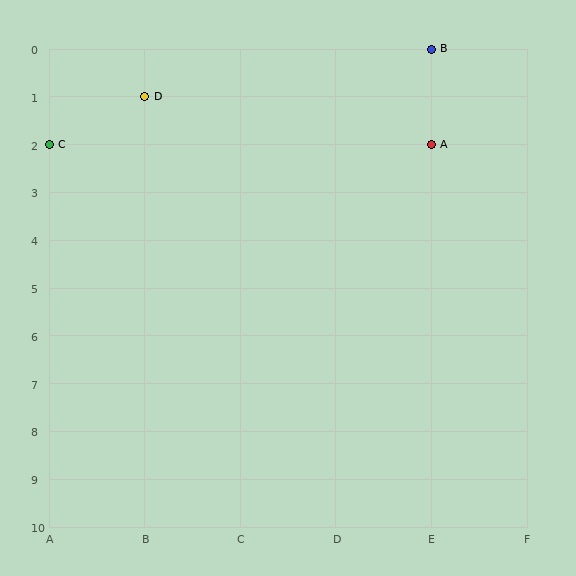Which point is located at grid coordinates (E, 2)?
Point A is at (E, 2).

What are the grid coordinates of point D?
Point D is at grid coordinates (B, 1).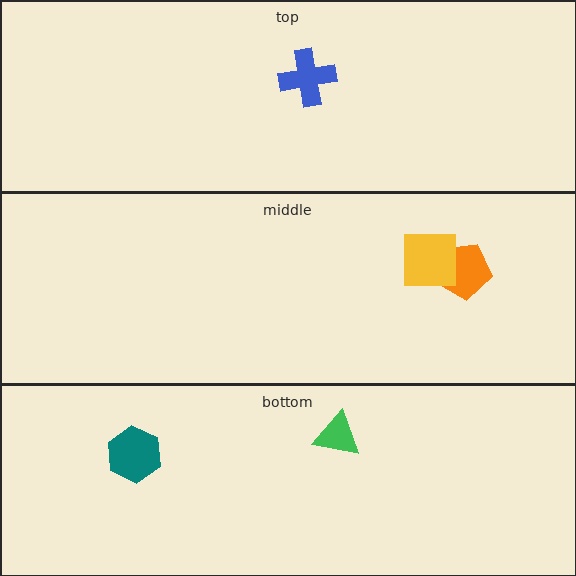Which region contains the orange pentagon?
The middle region.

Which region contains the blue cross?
The top region.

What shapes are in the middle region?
The orange pentagon, the yellow square.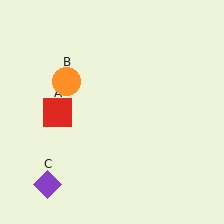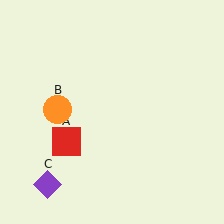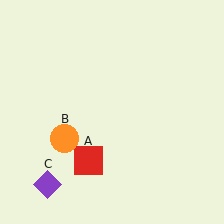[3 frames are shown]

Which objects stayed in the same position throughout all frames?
Purple diamond (object C) remained stationary.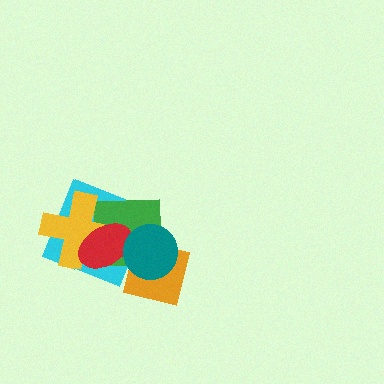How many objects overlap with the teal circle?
4 objects overlap with the teal circle.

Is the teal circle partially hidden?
No, no other shape covers it.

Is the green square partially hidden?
Yes, it is partially covered by another shape.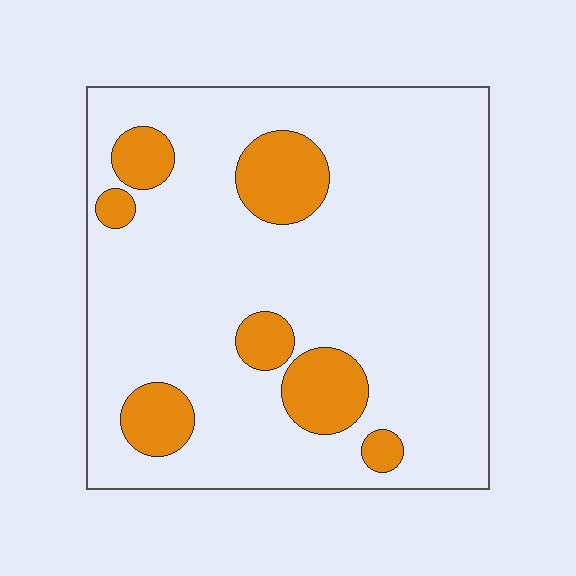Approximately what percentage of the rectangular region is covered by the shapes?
Approximately 15%.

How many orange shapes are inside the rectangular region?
7.